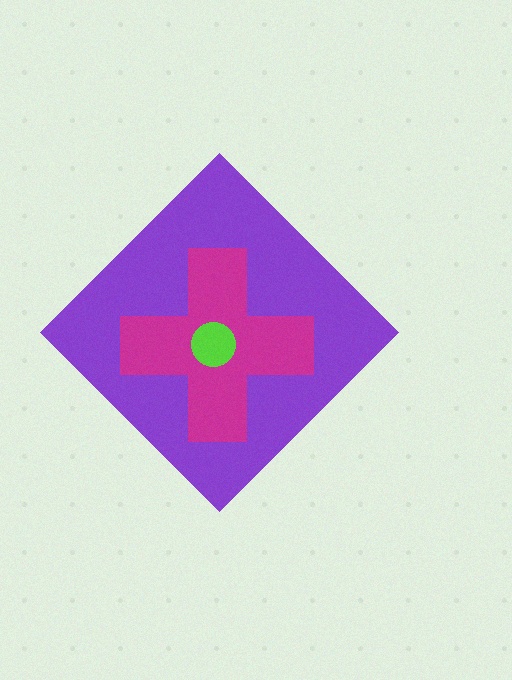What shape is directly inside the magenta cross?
The lime circle.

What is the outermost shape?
The purple diamond.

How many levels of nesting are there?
3.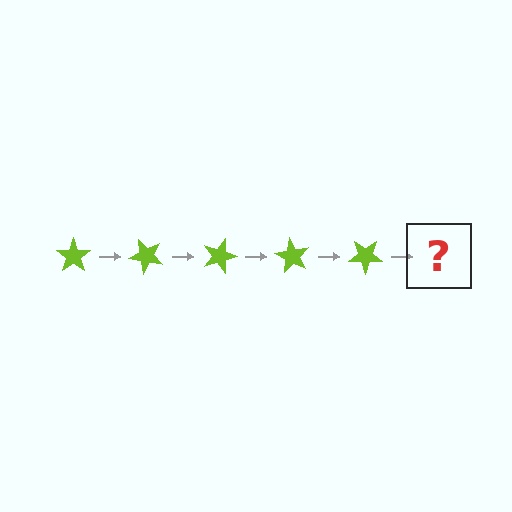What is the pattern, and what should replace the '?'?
The pattern is that the star rotates 45 degrees each step. The '?' should be a lime star rotated 225 degrees.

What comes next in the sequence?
The next element should be a lime star rotated 225 degrees.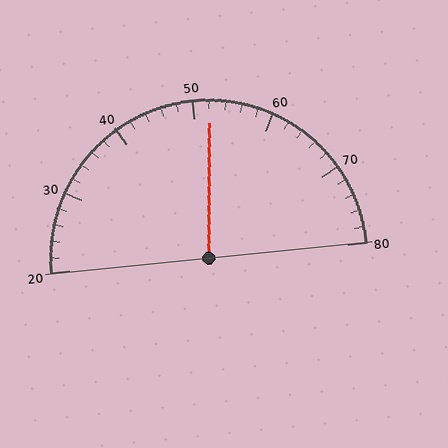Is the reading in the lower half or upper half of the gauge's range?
The reading is in the upper half of the range (20 to 80).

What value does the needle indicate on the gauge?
The needle indicates approximately 52.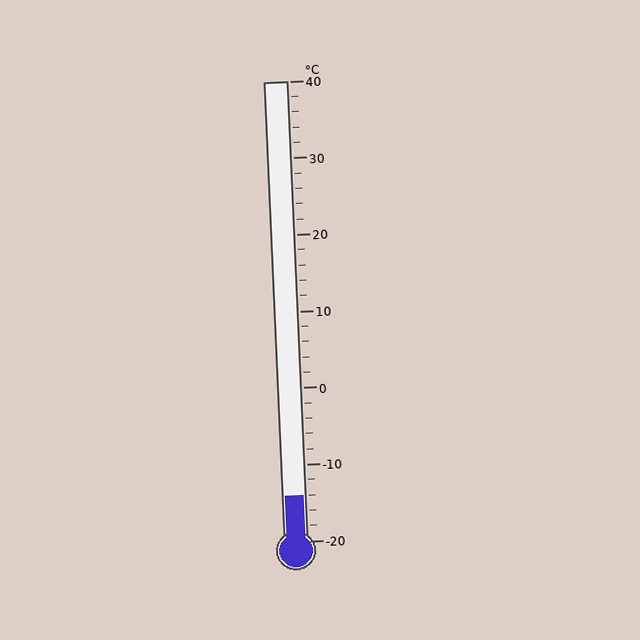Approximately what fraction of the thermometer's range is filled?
The thermometer is filled to approximately 10% of its range.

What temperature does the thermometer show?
The thermometer shows approximately -14°C.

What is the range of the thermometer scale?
The thermometer scale ranges from -20°C to 40°C.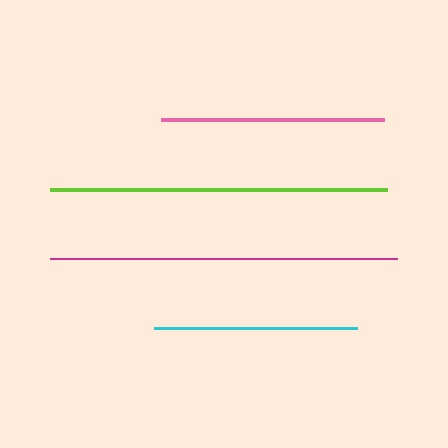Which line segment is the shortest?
The cyan line is the shortest at approximately 203 pixels.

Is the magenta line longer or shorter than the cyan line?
The magenta line is longer than the cyan line.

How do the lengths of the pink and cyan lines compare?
The pink and cyan lines are approximately the same length.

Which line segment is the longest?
The magenta line is the longest at approximately 347 pixels.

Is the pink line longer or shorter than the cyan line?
The pink line is longer than the cyan line.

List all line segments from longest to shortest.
From longest to shortest: magenta, lime, pink, cyan.